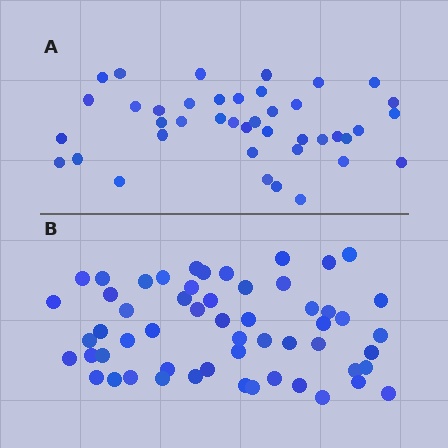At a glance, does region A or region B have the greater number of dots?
Region B (the bottom region) has more dots.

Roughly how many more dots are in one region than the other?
Region B has approximately 15 more dots than region A.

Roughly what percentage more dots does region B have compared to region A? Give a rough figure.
About 35% more.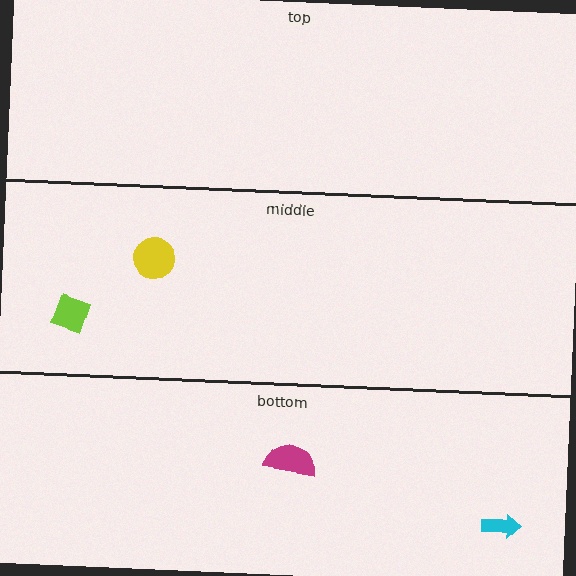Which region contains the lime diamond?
The middle region.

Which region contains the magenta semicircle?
The bottom region.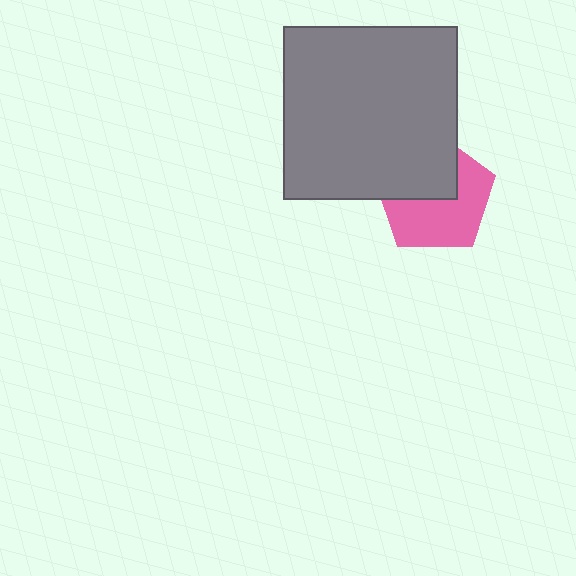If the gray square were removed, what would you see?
You would see the complete pink pentagon.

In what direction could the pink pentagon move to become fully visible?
The pink pentagon could move toward the lower-right. That would shift it out from behind the gray square entirely.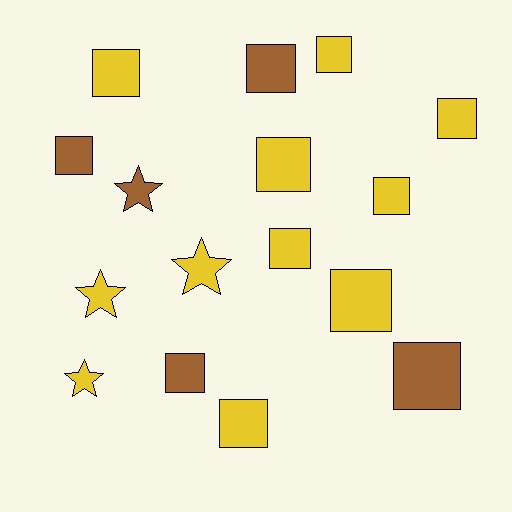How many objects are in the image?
There are 16 objects.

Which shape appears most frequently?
Square, with 12 objects.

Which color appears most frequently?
Yellow, with 11 objects.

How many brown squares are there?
There are 4 brown squares.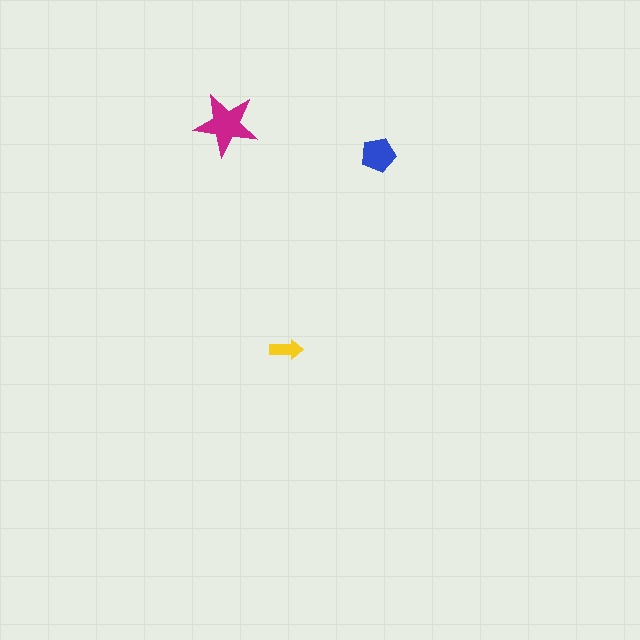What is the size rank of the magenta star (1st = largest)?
1st.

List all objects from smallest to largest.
The yellow arrow, the blue pentagon, the magenta star.